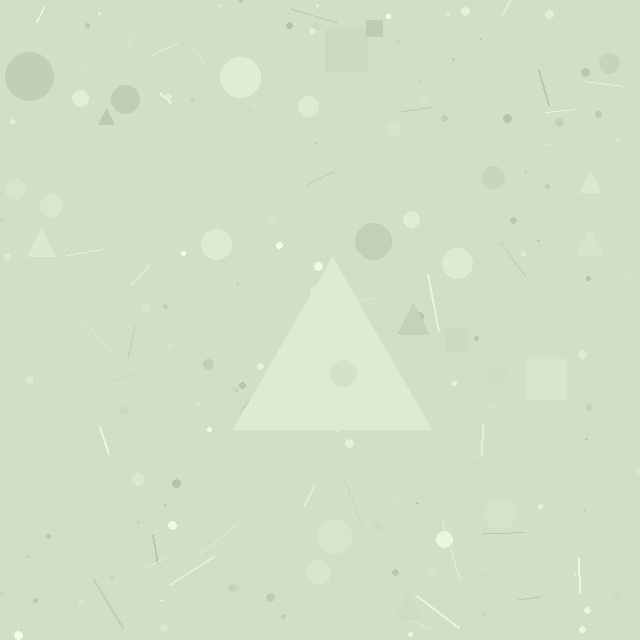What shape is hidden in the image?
A triangle is hidden in the image.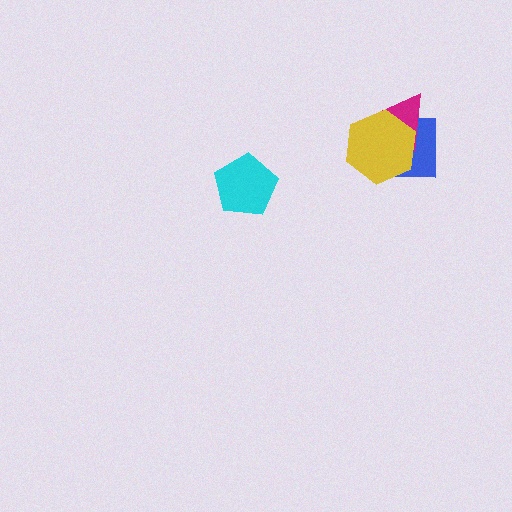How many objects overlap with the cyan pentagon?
0 objects overlap with the cyan pentagon.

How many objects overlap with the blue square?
2 objects overlap with the blue square.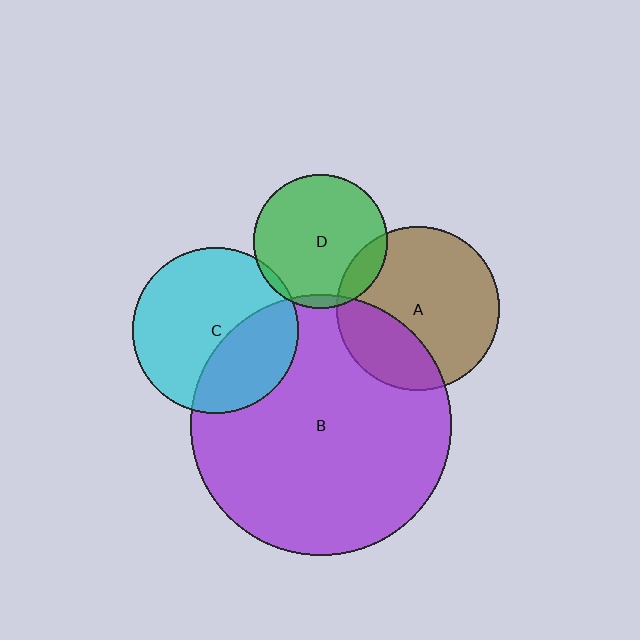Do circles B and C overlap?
Yes.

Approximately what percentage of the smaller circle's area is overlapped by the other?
Approximately 35%.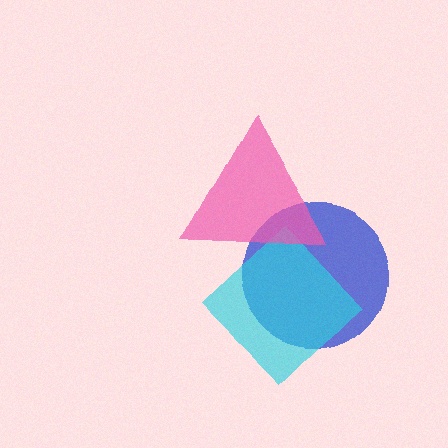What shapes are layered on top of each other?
The layered shapes are: a blue circle, a cyan diamond, a pink triangle.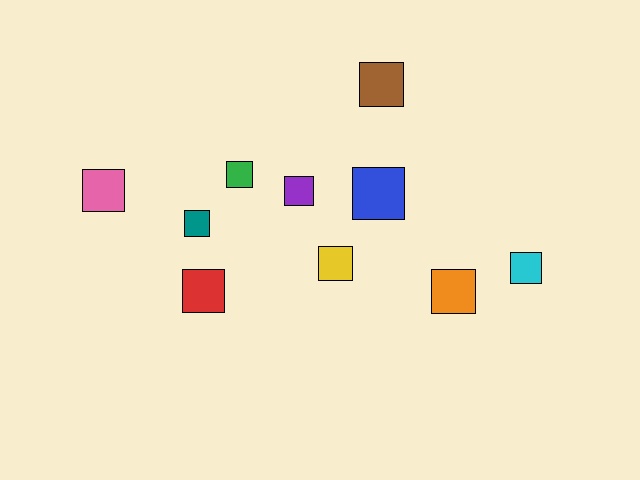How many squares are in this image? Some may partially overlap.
There are 10 squares.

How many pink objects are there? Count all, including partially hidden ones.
There is 1 pink object.